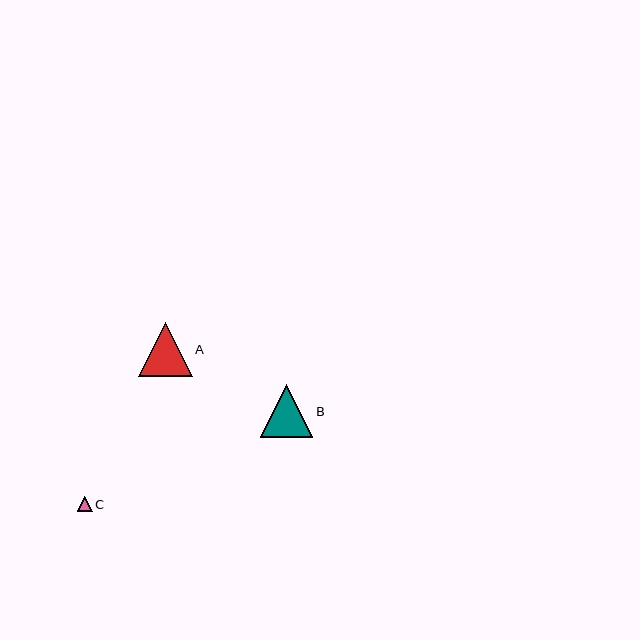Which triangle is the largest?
Triangle A is the largest with a size of approximately 54 pixels.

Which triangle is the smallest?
Triangle C is the smallest with a size of approximately 15 pixels.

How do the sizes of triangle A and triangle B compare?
Triangle A and triangle B are approximately the same size.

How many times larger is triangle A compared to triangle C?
Triangle A is approximately 3.6 times the size of triangle C.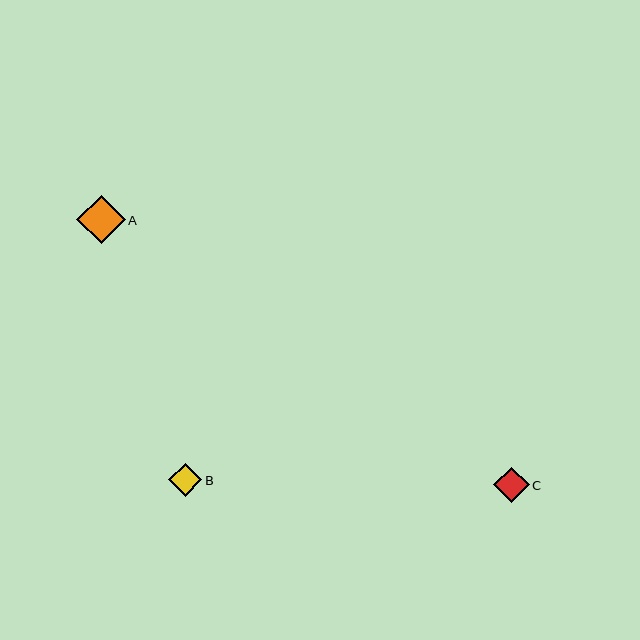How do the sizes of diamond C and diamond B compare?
Diamond C and diamond B are approximately the same size.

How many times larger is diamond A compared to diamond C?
Diamond A is approximately 1.4 times the size of diamond C.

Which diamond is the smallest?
Diamond B is the smallest with a size of approximately 34 pixels.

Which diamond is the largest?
Diamond A is the largest with a size of approximately 49 pixels.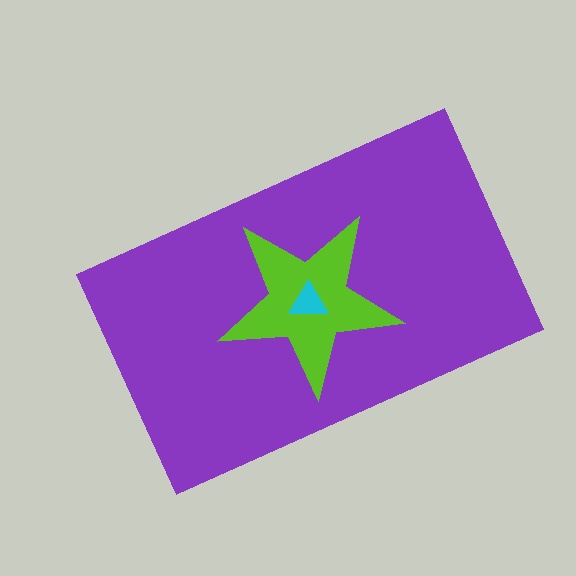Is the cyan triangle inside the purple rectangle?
Yes.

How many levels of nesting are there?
3.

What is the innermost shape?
The cyan triangle.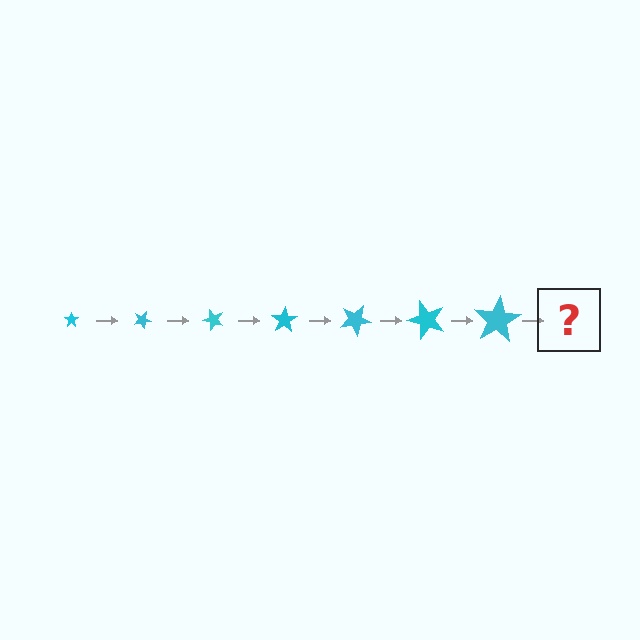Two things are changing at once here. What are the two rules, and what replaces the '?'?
The two rules are that the star grows larger each step and it rotates 25 degrees each step. The '?' should be a star, larger than the previous one and rotated 175 degrees from the start.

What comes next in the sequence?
The next element should be a star, larger than the previous one and rotated 175 degrees from the start.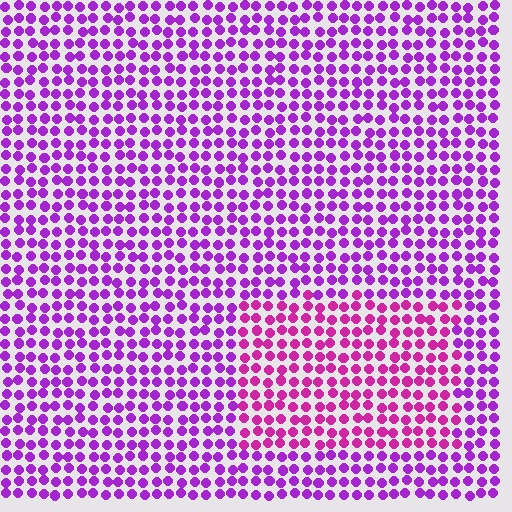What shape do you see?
I see a rectangle.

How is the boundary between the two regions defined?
The boundary is defined purely by a slight shift in hue (about 30 degrees). Spacing, size, and orientation are identical on both sides.